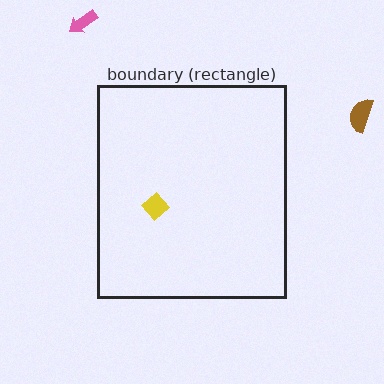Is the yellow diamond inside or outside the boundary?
Inside.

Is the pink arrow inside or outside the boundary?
Outside.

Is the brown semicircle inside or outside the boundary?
Outside.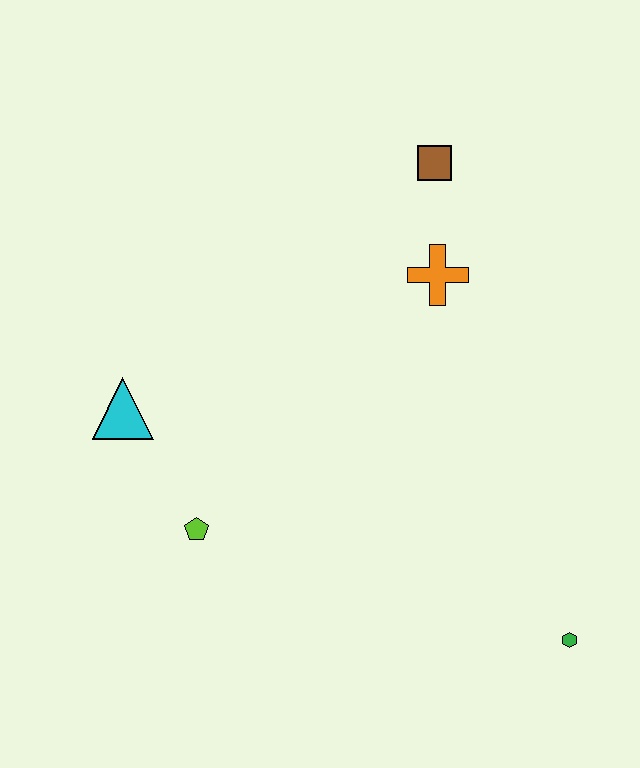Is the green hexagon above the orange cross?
No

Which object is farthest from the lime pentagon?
The brown square is farthest from the lime pentagon.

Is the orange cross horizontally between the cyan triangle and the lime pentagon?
No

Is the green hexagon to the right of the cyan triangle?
Yes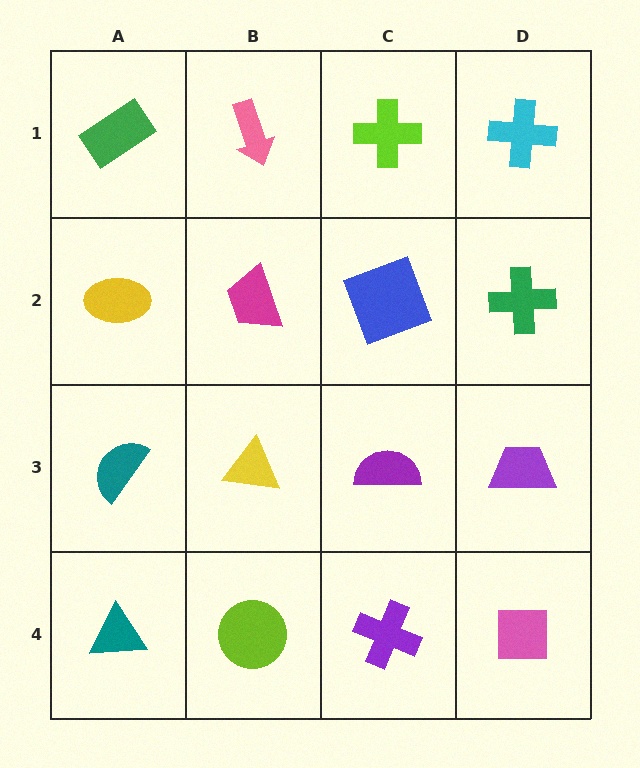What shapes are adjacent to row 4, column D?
A purple trapezoid (row 3, column D), a purple cross (row 4, column C).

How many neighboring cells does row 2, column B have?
4.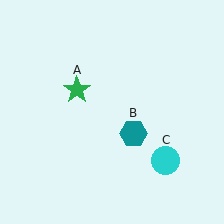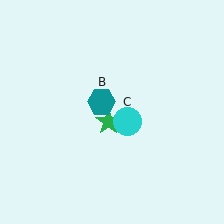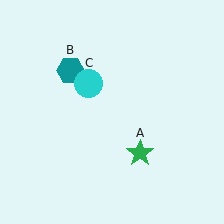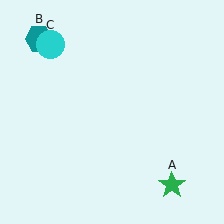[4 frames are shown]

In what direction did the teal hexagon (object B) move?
The teal hexagon (object B) moved up and to the left.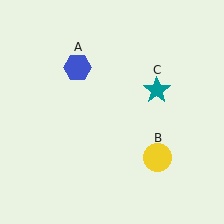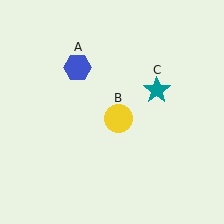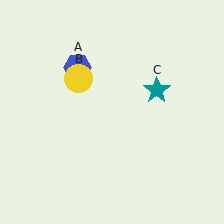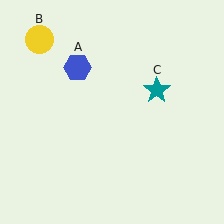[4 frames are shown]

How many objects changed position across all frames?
1 object changed position: yellow circle (object B).